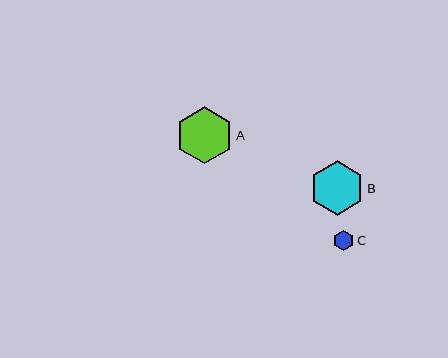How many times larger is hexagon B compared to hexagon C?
Hexagon B is approximately 2.7 times the size of hexagon C.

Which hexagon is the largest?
Hexagon A is the largest with a size of approximately 57 pixels.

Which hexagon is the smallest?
Hexagon C is the smallest with a size of approximately 20 pixels.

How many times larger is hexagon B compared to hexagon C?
Hexagon B is approximately 2.7 times the size of hexagon C.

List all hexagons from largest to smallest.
From largest to smallest: A, B, C.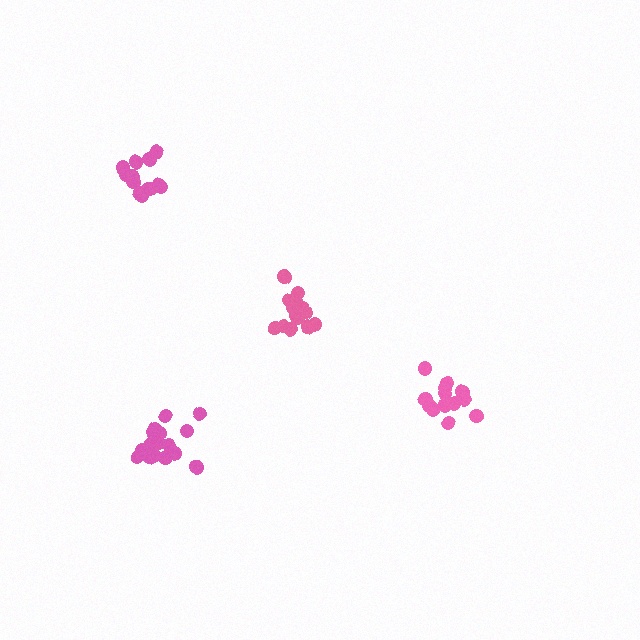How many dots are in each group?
Group 1: 14 dots, Group 2: 14 dots, Group 3: 14 dots, Group 4: 18 dots (60 total).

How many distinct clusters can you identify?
There are 4 distinct clusters.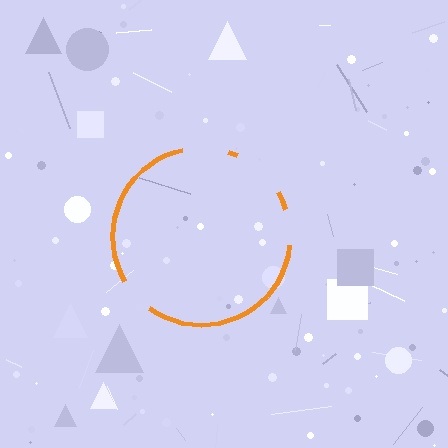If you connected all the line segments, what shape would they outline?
They would outline a circle.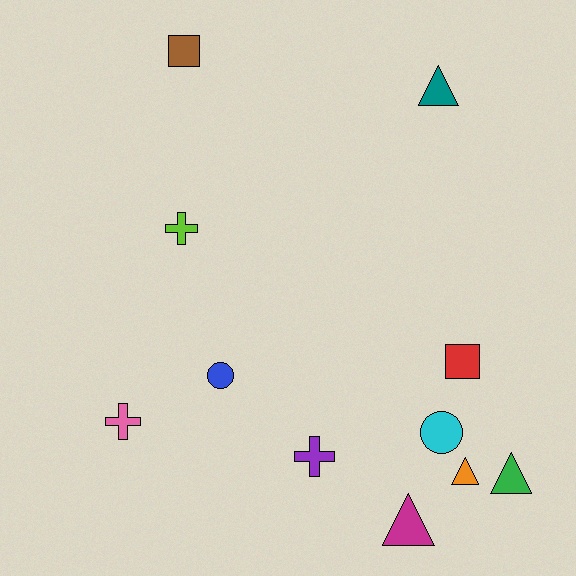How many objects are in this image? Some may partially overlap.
There are 11 objects.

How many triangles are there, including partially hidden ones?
There are 4 triangles.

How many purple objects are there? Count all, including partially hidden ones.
There is 1 purple object.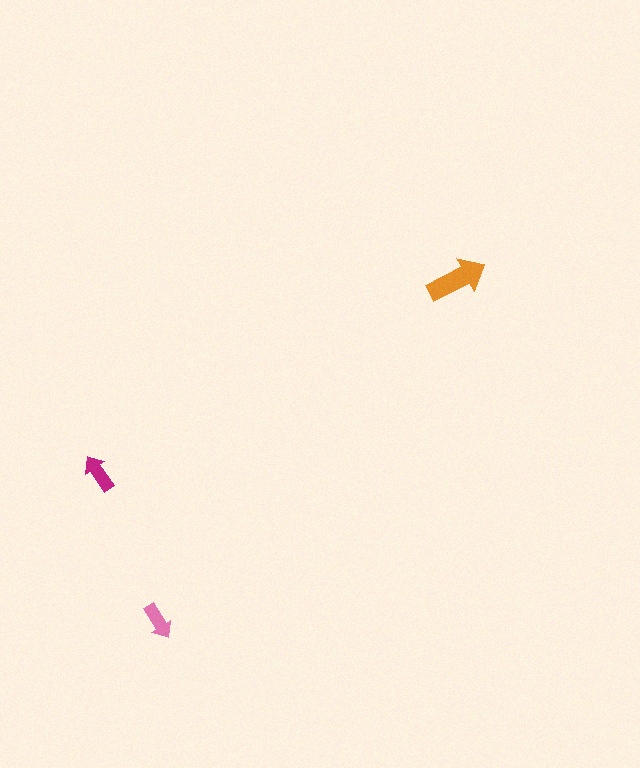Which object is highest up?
The orange arrow is topmost.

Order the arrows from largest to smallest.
the orange one, the magenta one, the pink one.